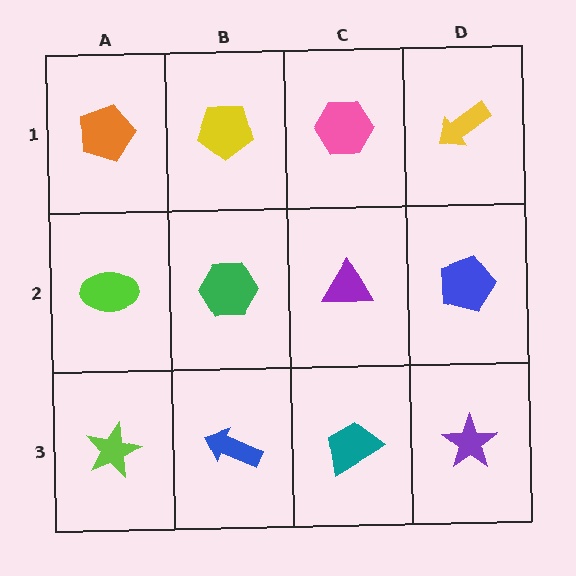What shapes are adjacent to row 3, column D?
A blue pentagon (row 2, column D), a teal trapezoid (row 3, column C).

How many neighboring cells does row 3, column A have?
2.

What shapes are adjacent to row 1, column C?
A purple triangle (row 2, column C), a yellow pentagon (row 1, column B), a yellow arrow (row 1, column D).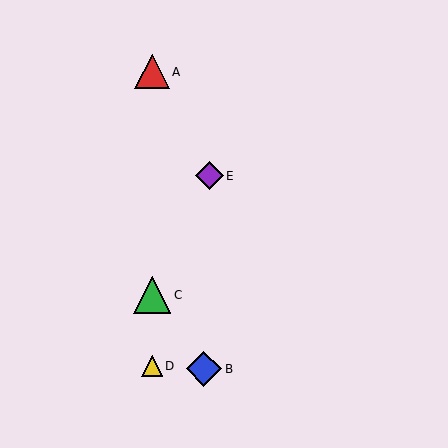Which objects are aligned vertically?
Objects A, C, D are aligned vertically.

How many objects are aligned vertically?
3 objects (A, C, D) are aligned vertically.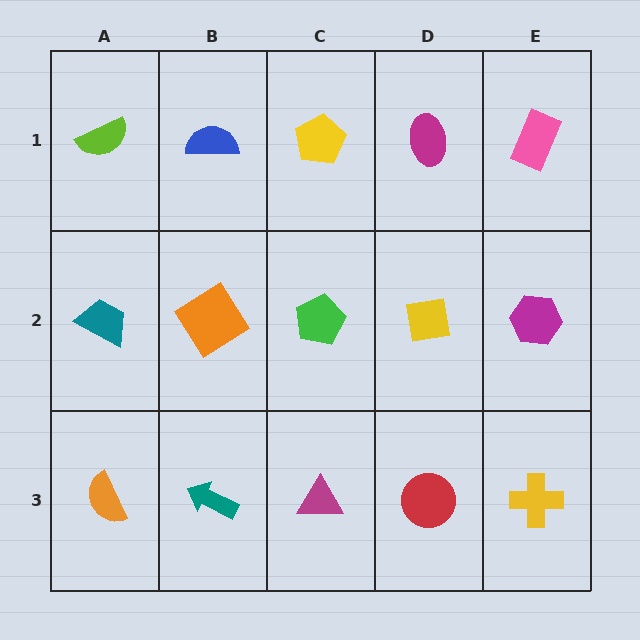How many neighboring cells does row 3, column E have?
2.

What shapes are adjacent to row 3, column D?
A yellow square (row 2, column D), a magenta triangle (row 3, column C), a yellow cross (row 3, column E).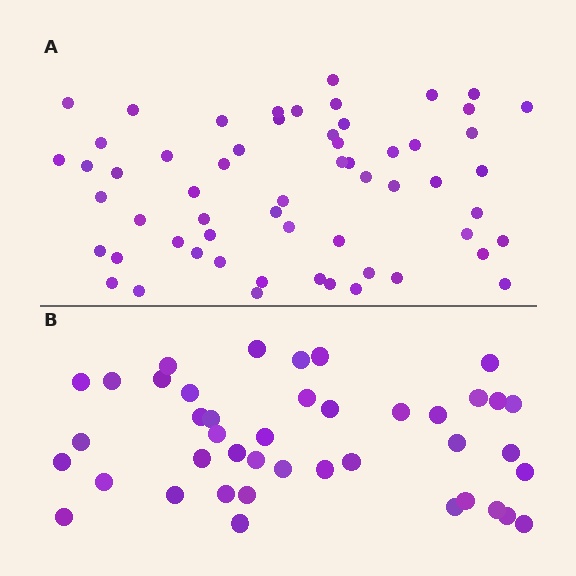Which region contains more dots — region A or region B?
Region A (the top region) has more dots.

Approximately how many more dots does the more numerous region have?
Region A has approximately 15 more dots than region B.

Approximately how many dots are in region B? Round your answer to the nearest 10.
About 40 dots. (The exact count is 42, which rounds to 40.)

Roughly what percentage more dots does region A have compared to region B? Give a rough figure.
About 40% more.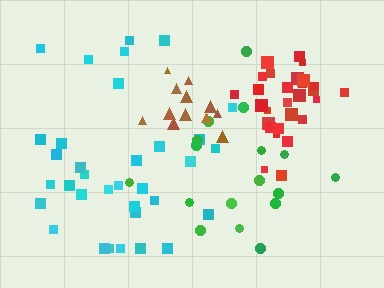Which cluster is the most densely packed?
Red.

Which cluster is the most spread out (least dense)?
Cyan.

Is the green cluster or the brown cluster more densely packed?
Brown.